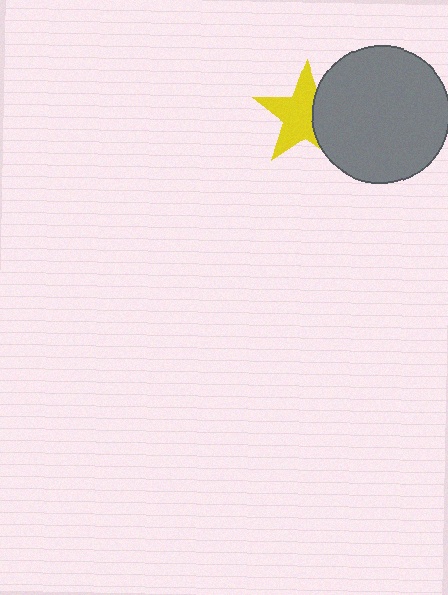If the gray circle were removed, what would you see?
You would see the complete yellow star.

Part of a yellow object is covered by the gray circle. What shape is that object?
It is a star.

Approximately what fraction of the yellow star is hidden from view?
Roughly 35% of the yellow star is hidden behind the gray circle.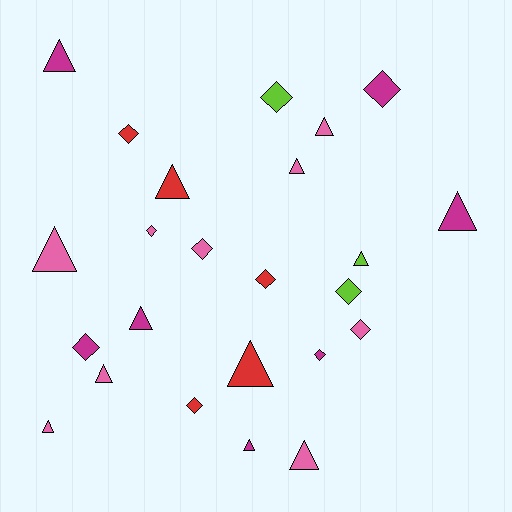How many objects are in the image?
There are 24 objects.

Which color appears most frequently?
Pink, with 9 objects.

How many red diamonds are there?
There are 3 red diamonds.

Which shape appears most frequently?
Triangle, with 13 objects.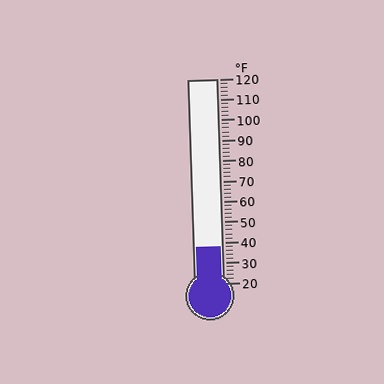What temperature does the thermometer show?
The thermometer shows approximately 38°F.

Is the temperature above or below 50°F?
The temperature is below 50°F.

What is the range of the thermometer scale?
The thermometer scale ranges from 20°F to 120°F.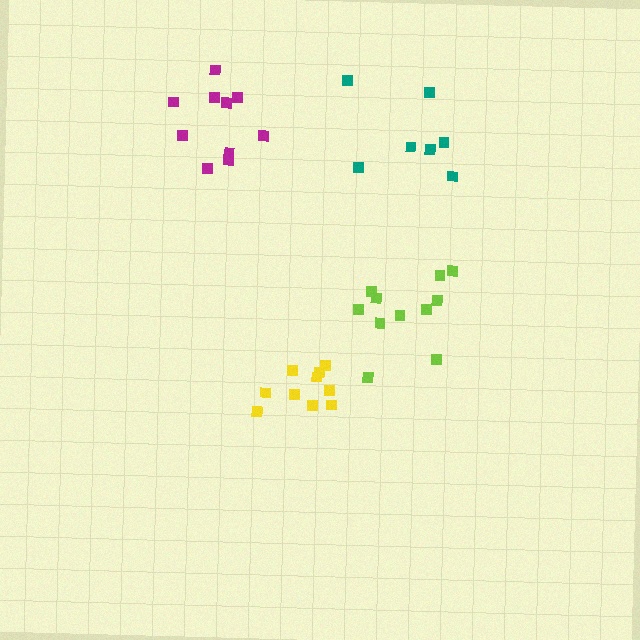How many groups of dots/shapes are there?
There are 4 groups.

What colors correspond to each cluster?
The clusters are colored: lime, yellow, magenta, teal.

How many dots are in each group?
Group 1: 11 dots, Group 2: 10 dots, Group 3: 10 dots, Group 4: 7 dots (38 total).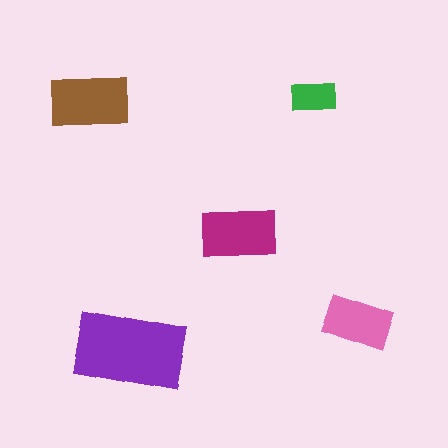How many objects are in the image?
There are 5 objects in the image.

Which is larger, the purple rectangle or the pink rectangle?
The purple one.